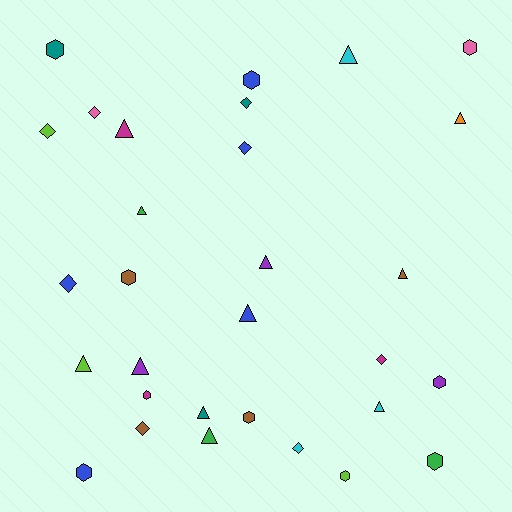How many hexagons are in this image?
There are 10 hexagons.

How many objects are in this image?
There are 30 objects.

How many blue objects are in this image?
There are 5 blue objects.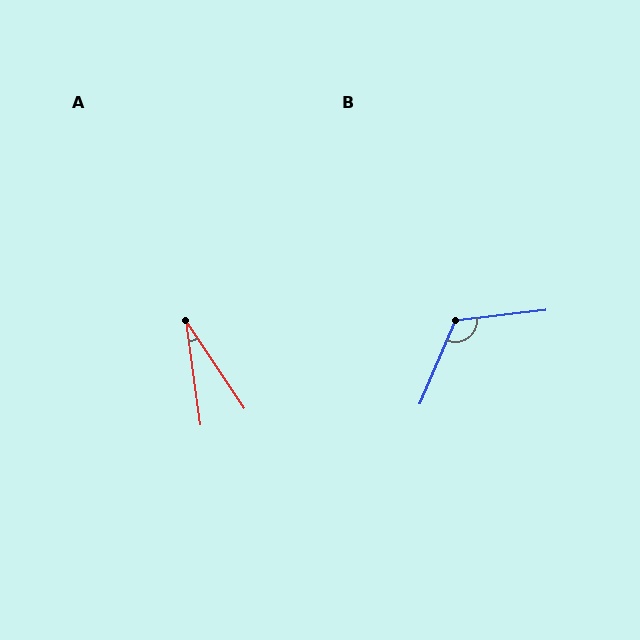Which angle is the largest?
B, at approximately 119 degrees.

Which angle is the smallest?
A, at approximately 26 degrees.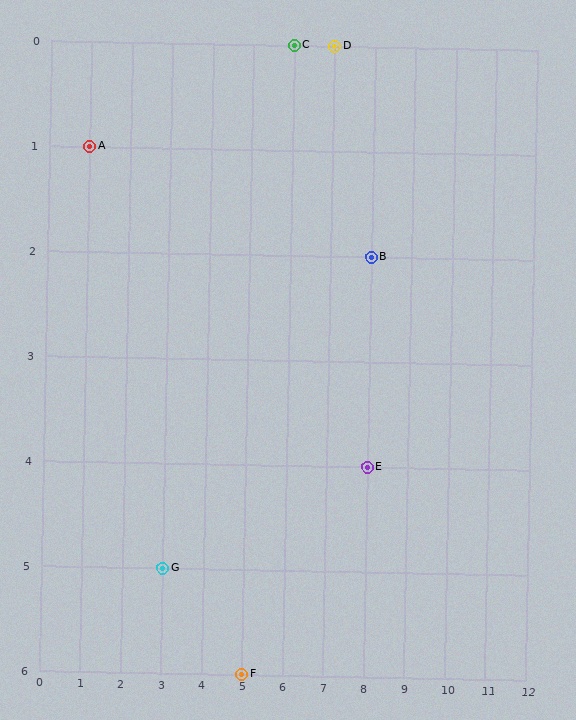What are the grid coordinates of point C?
Point C is at grid coordinates (6, 0).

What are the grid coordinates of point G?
Point G is at grid coordinates (3, 5).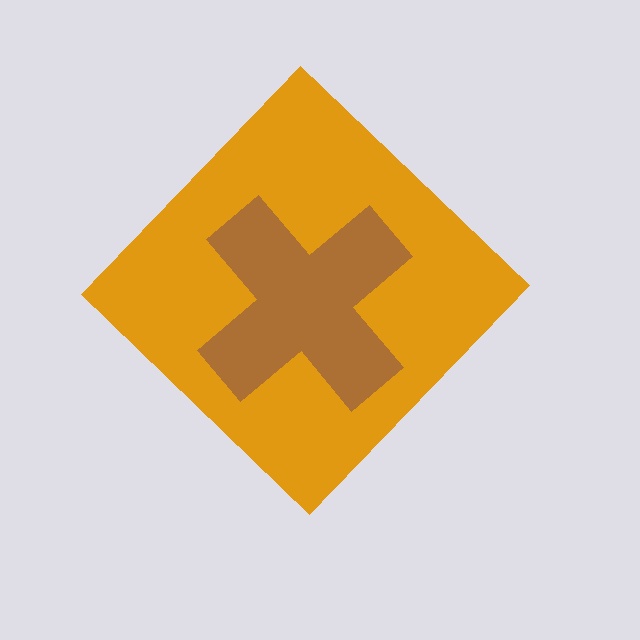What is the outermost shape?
The orange diamond.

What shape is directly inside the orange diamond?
The brown cross.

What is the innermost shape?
The brown cross.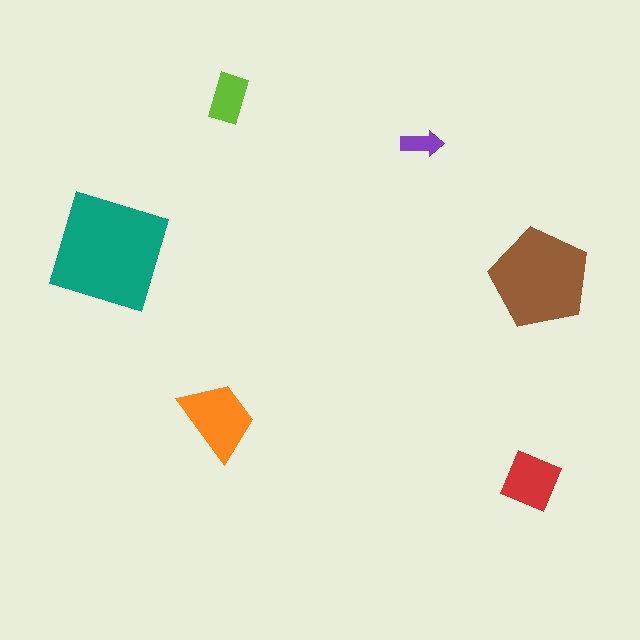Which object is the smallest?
The purple arrow.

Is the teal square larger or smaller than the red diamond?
Larger.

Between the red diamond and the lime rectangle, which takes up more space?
The red diamond.